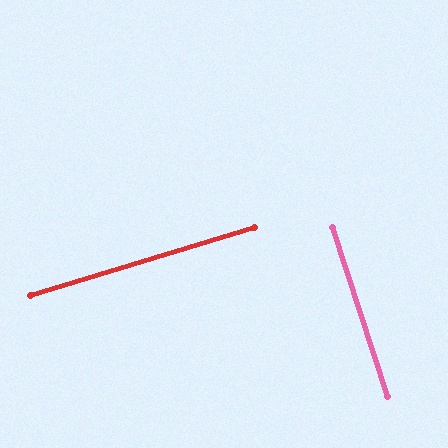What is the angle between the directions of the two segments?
Approximately 89 degrees.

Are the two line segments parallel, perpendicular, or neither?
Perpendicular — they meet at approximately 89°.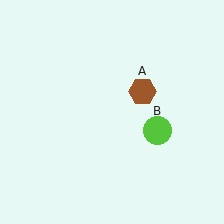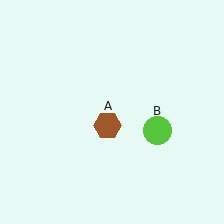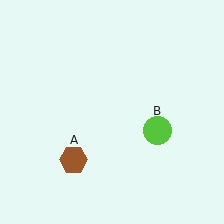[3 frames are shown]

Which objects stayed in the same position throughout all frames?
Lime circle (object B) remained stationary.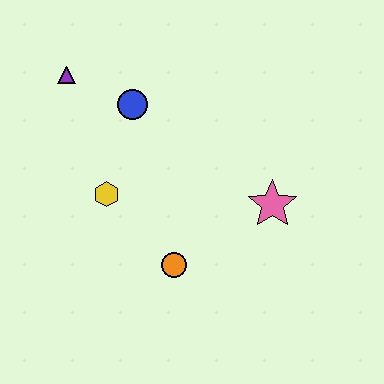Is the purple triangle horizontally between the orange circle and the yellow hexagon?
No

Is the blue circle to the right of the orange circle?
No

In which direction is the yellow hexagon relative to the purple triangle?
The yellow hexagon is below the purple triangle.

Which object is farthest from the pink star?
The purple triangle is farthest from the pink star.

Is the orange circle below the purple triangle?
Yes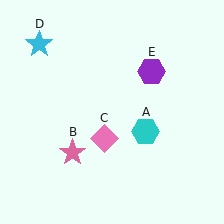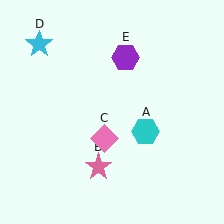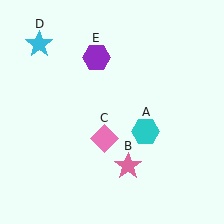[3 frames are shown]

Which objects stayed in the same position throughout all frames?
Cyan hexagon (object A) and pink diamond (object C) and cyan star (object D) remained stationary.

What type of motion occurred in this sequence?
The pink star (object B), purple hexagon (object E) rotated counterclockwise around the center of the scene.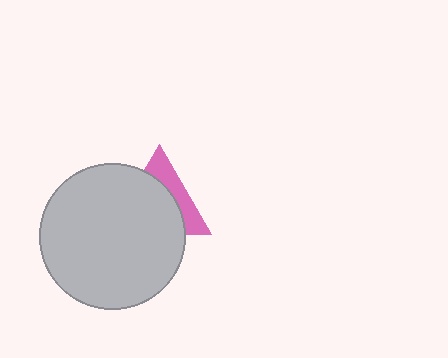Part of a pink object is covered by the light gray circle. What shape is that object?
It is a triangle.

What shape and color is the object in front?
The object in front is a light gray circle.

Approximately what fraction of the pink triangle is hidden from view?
Roughly 65% of the pink triangle is hidden behind the light gray circle.